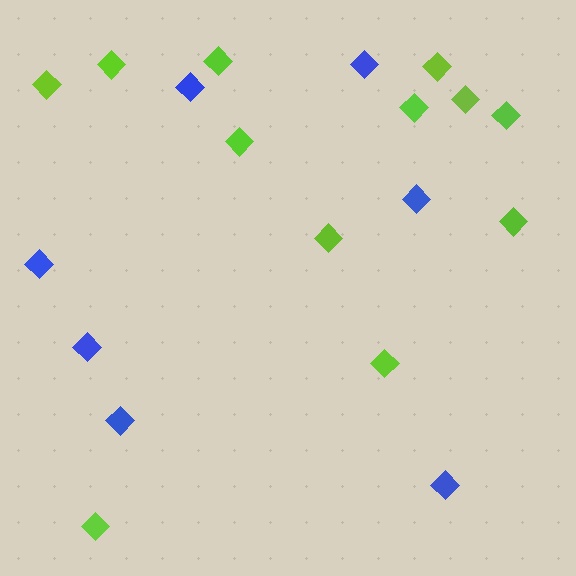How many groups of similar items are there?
There are 2 groups: one group of lime diamonds (12) and one group of blue diamonds (7).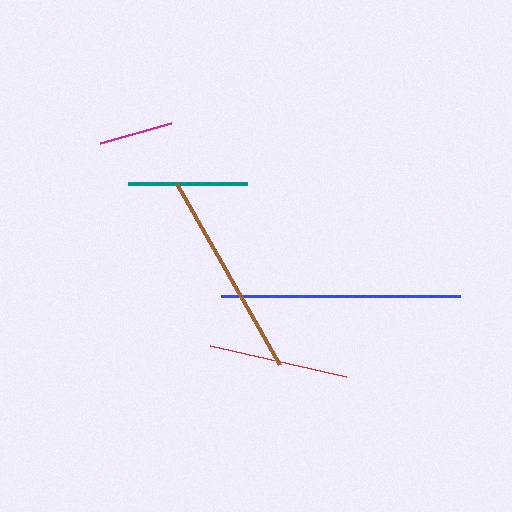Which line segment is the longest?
The blue line is the longest at approximately 239 pixels.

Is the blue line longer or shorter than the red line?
The blue line is longer than the red line.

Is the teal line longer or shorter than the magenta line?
The teal line is longer than the magenta line.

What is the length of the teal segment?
The teal segment is approximately 119 pixels long.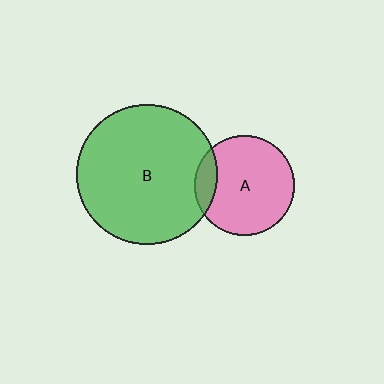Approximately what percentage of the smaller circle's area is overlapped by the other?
Approximately 15%.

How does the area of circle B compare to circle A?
Approximately 2.0 times.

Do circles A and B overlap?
Yes.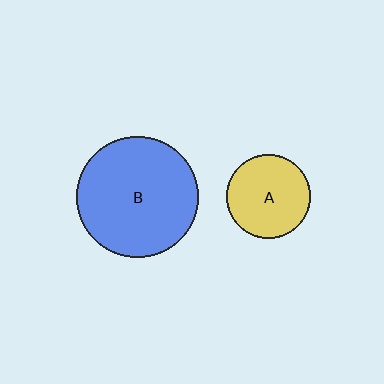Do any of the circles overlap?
No, none of the circles overlap.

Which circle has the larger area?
Circle B (blue).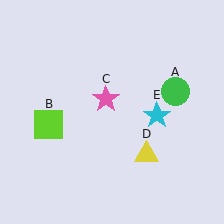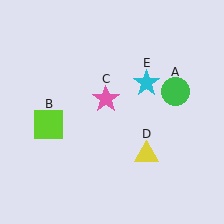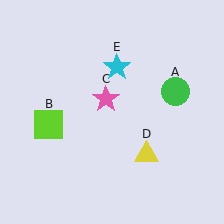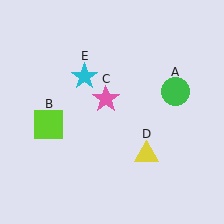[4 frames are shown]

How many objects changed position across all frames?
1 object changed position: cyan star (object E).